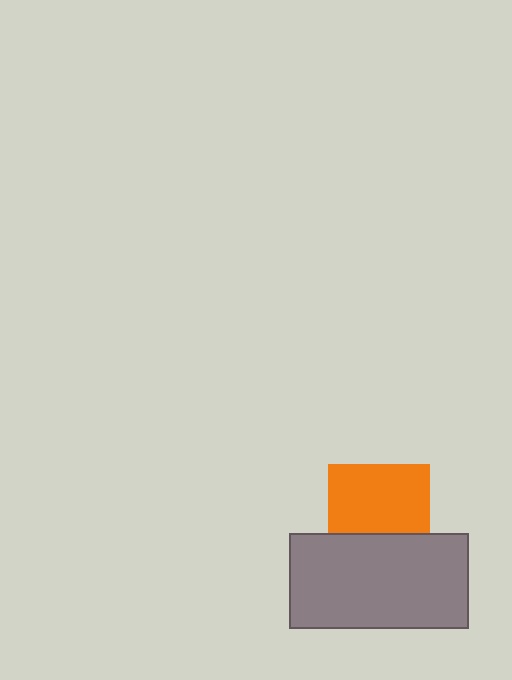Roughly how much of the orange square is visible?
Most of it is visible (roughly 69%).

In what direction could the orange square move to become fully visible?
The orange square could move up. That would shift it out from behind the gray rectangle entirely.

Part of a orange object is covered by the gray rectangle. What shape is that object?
It is a square.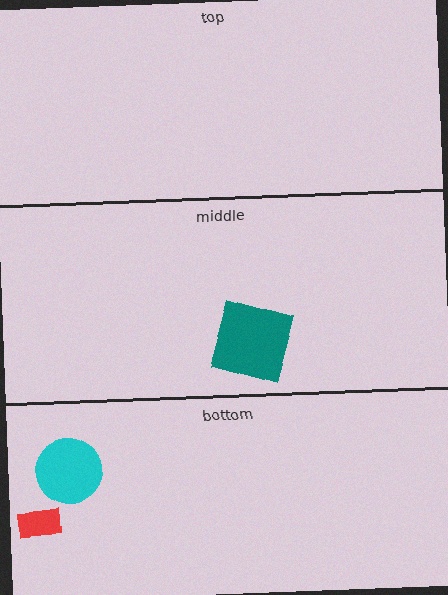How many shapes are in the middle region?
1.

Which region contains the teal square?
The middle region.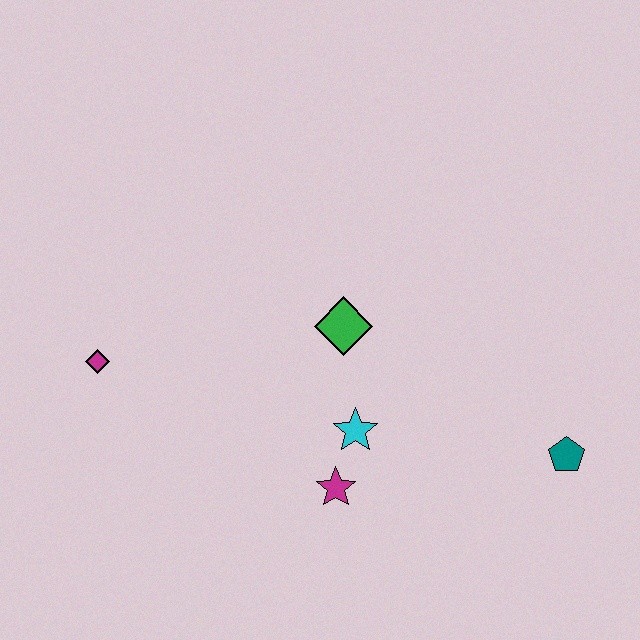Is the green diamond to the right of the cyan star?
No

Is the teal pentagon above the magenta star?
Yes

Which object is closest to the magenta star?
The cyan star is closest to the magenta star.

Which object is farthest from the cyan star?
The magenta diamond is farthest from the cyan star.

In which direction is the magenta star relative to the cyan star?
The magenta star is below the cyan star.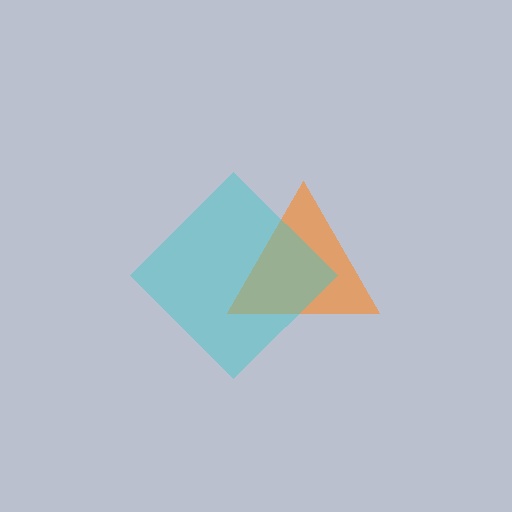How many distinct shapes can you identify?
There are 2 distinct shapes: an orange triangle, a cyan diamond.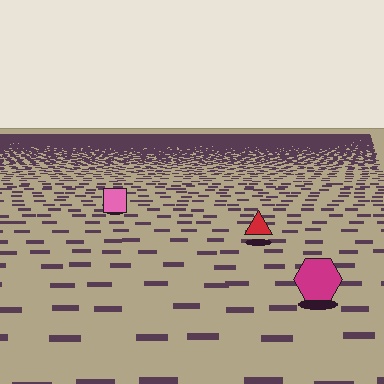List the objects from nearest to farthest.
From nearest to farthest: the magenta hexagon, the red triangle, the pink square.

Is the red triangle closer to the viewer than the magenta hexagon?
No. The magenta hexagon is closer — you can tell from the texture gradient: the ground texture is coarser near it.